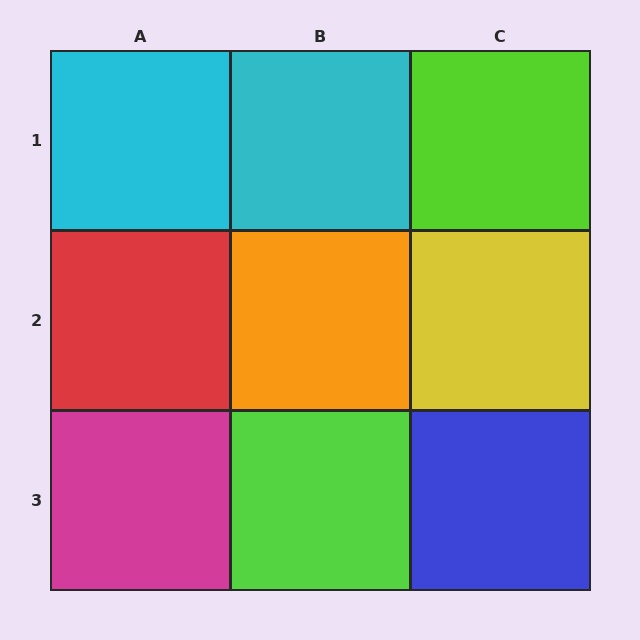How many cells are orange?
1 cell is orange.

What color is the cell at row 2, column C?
Yellow.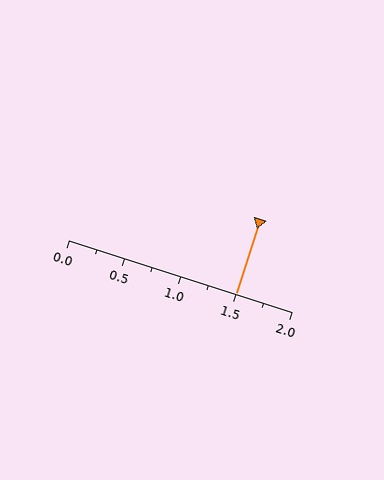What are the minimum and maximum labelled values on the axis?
The axis runs from 0.0 to 2.0.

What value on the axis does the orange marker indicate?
The marker indicates approximately 1.5.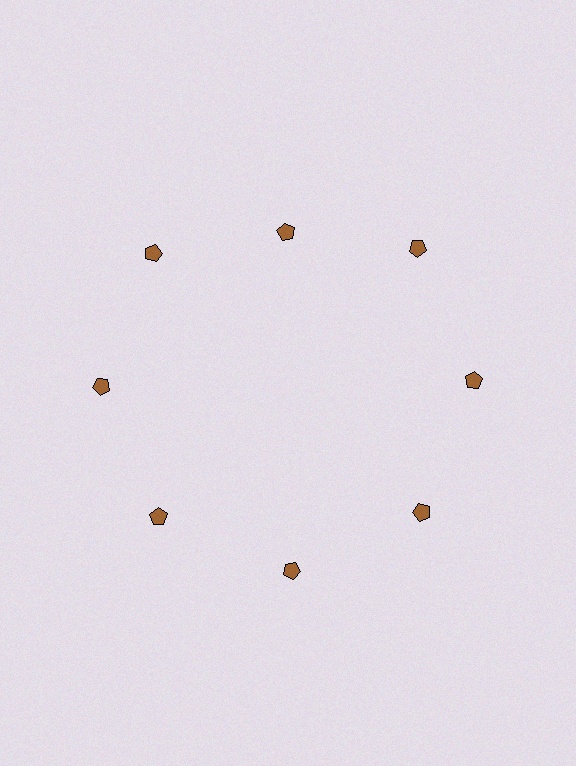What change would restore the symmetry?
The symmetry would be restored by moving it outward, back onto the ring so that all 8 pentagons sit at equal angles and equal distance from the center.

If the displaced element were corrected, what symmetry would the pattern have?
It would have 8-fold rotational symmetry — the pattern would map onto itself every 45 degrees.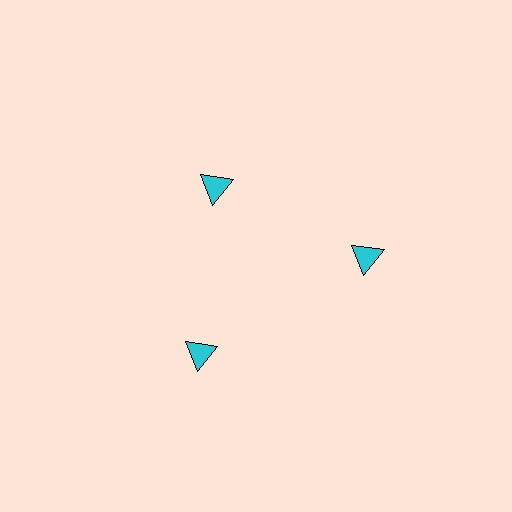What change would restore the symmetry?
The symmetry would be restored by moving it outward, back onto the ring so that all 3 triangles sit at equal angles and equal distance from the center.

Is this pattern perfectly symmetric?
No. The 3 cyan triangles are arranged in a ring, but one element near the 11 o'clock position is pulled inward toward the center, breaking the 3-fold rotational symmetry.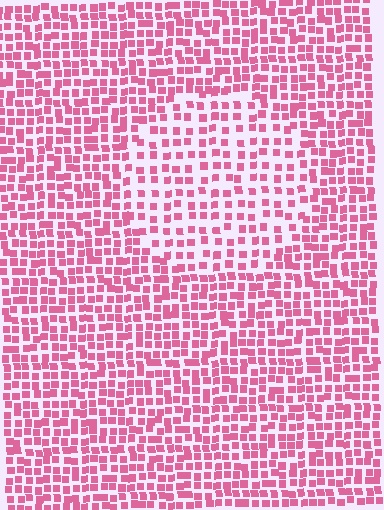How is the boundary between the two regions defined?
The boundary is defined by a change in element density (approximately 1.7x ratio). All elements are the same color, size, and shape.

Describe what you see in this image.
The image contains small pink elements arranged at two different densities. A circle-shaped region is visible where the elements are less densely packed than the surrounding area.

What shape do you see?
I see a circle.